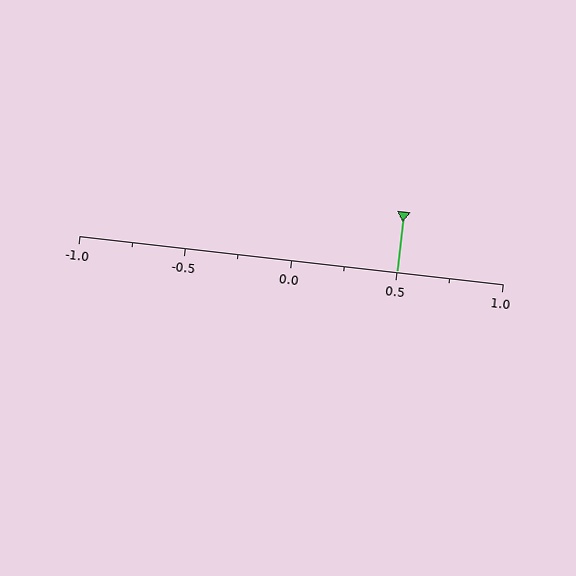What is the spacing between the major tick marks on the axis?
The major ticks are spaced 0.5 apart.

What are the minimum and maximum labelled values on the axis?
The axis runs from -1.0 to 1.0.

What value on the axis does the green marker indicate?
The marker indicates approximately 0.5.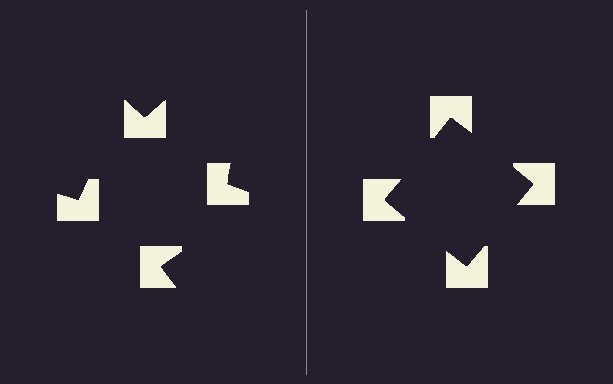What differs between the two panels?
The notched squares are positioned identically on both sides; only the wedge orientations differ. On the right they align to a square; on the left they are misaligned.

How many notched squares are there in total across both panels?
8 — 4 on each side.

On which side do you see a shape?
An illusory square appears on the right side. On the left side the wedge cuts are rotated, so no coherent shape forms.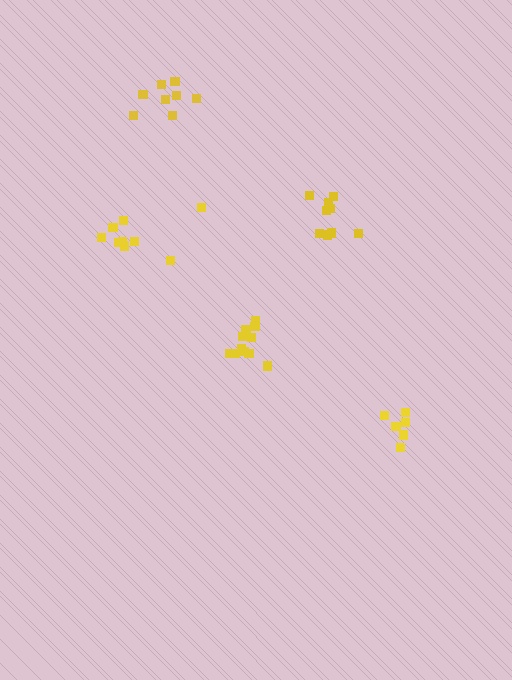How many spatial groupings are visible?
There are 5 spatial groupings.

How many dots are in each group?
Group 1: 8 dots, Group 2: 11 dots, Group 3: 6 dots, Group 4: 9 dots, Group 5: 9 dots (43 total).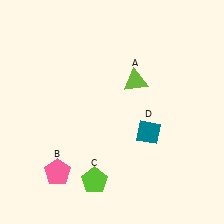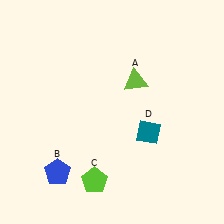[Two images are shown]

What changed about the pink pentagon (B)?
In Image 1, B is pink. In Image 2, it changed to blue.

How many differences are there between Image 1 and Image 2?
There is 1 difference between the two images.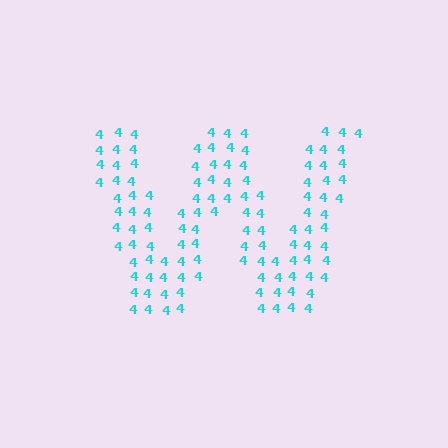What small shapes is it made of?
It is made of small digit 4's.